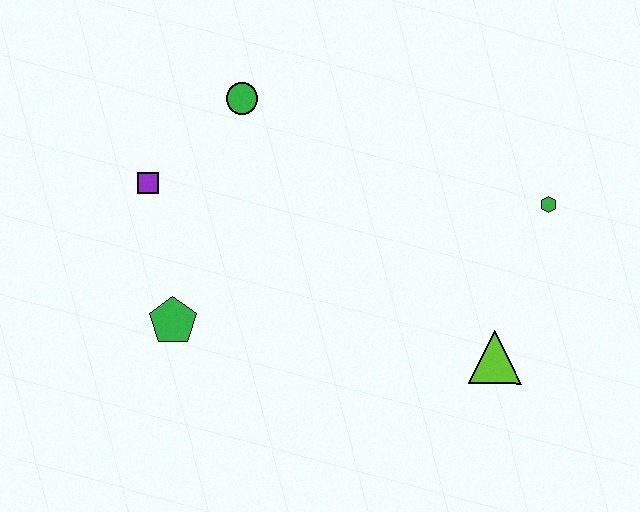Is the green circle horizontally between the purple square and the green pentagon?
No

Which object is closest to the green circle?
The purple square is closest to the green circle.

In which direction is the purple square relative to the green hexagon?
The purple square is to the left of the green hexagon.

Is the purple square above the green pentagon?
Yes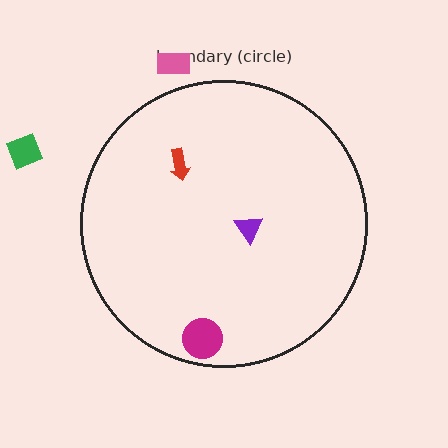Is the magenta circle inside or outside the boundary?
Inside.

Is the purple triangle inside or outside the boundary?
Inside.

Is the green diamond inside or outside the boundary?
Outside.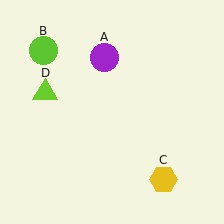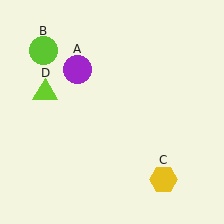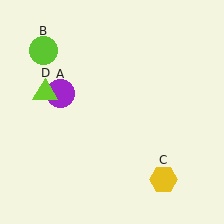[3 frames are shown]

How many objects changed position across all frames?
1 object changed position: purple circle (object A).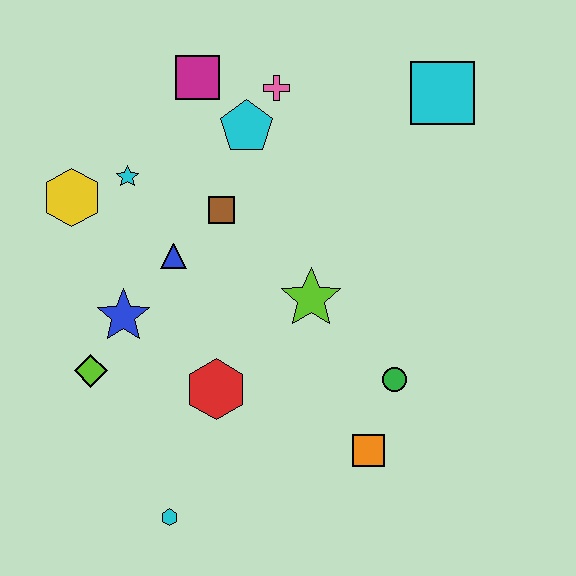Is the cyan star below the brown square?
No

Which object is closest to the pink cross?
The cyan pentagon is closest to the pink cross.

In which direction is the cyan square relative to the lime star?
The cyan square is above the lime star.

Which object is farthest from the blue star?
The cyan square is farthest from the blue star.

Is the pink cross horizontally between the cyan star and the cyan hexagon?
No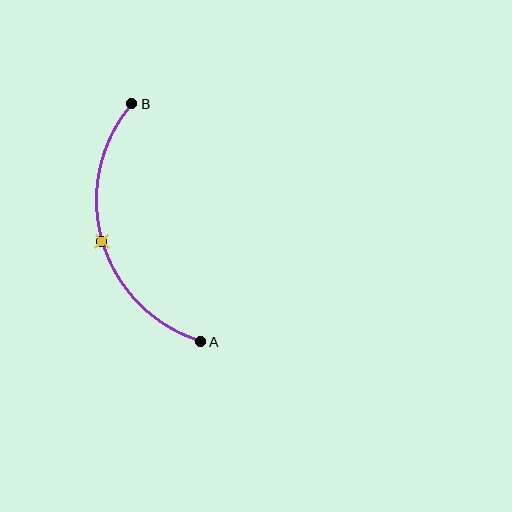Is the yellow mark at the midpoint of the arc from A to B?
Yes. The yellow mark lies on the arc at equal arc-length from both A and B — it is the arc midpoint.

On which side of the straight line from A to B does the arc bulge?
The arc bulges to the left of the straight line connecting A and B.